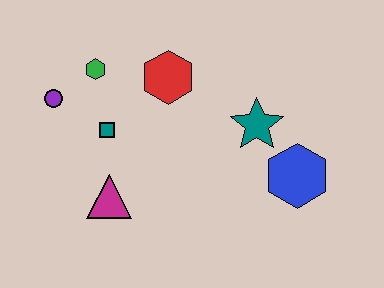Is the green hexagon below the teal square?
No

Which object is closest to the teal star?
The blue hexagon is closest to the teal star.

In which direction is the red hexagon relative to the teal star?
The red hexagon is to the left of the teal star.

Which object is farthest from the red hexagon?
The blue hexagon is farthest from the red hexagon.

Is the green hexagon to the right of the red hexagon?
No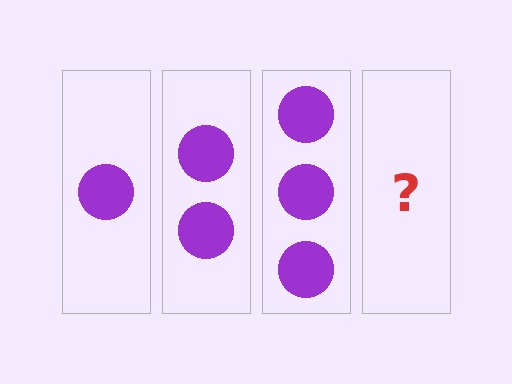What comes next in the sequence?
The next element should be 4 circles.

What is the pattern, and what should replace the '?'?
The pattern is that each step adds one more circle. The '?' should be 4 circles.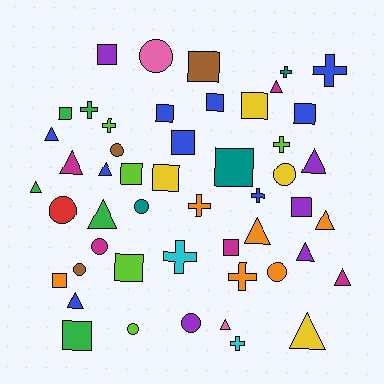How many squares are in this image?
There are 16 squares.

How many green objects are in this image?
There are 5 green objects.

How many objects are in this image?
There are 50 objects.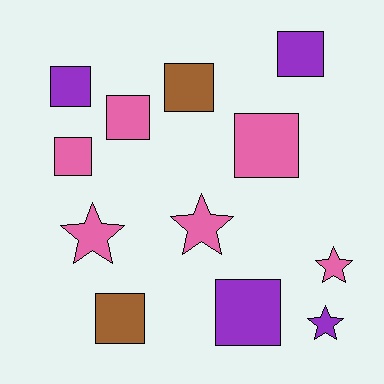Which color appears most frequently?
Pink, with 6 objects.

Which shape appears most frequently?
Square, with 8 objects.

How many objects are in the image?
There are 12 objects.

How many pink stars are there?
There are 3 pink stars.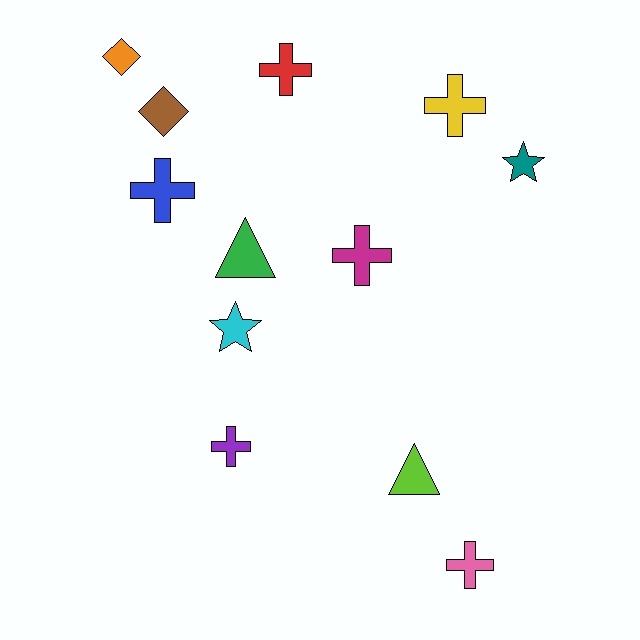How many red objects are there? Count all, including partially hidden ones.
There is 1 red object.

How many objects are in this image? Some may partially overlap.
There are 12 objects.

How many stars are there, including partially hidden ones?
There are 2 stars.